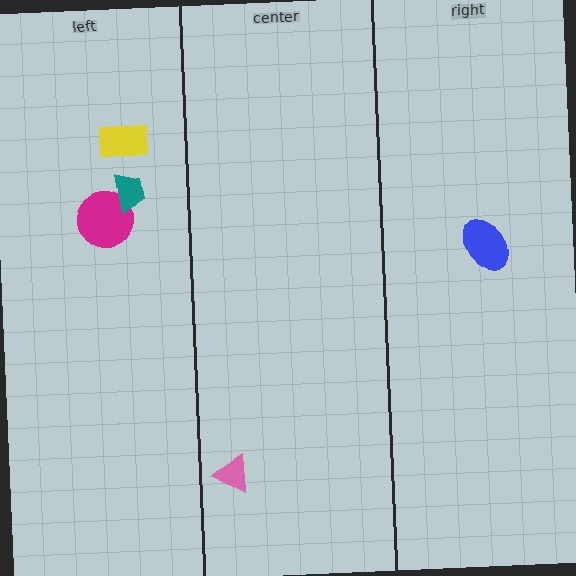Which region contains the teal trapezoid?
The left region.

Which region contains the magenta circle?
The left region.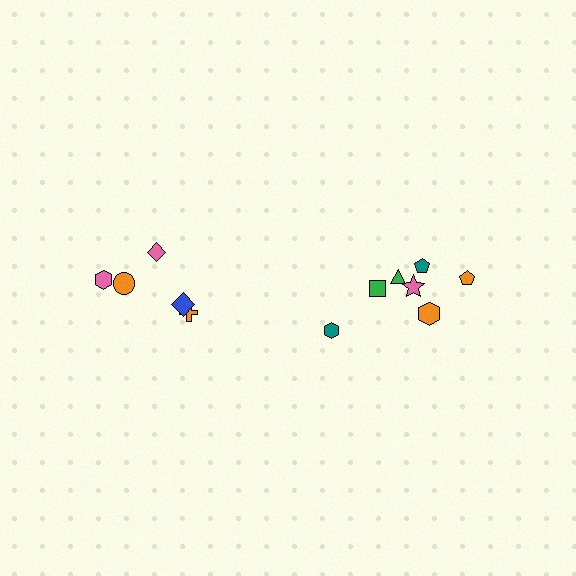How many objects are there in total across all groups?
There are 12 objects.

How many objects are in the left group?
There are 5 objects.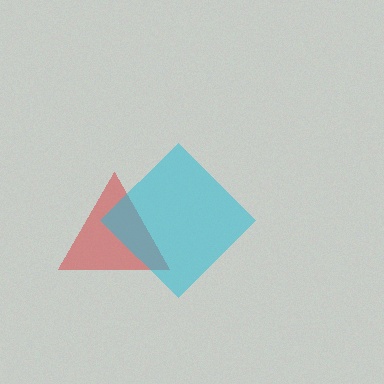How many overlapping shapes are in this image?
There are 2 overlapping shapes in the image.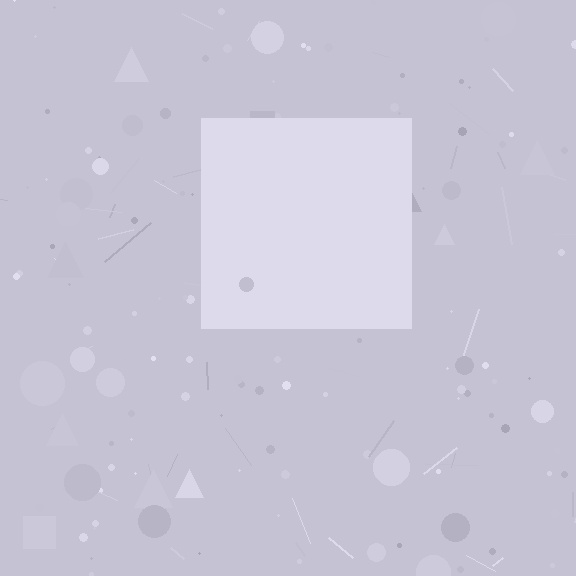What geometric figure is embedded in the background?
A square is embedded in the background.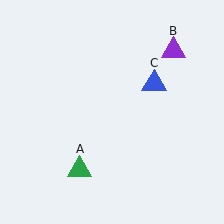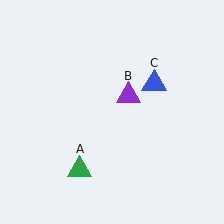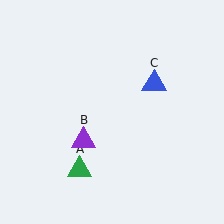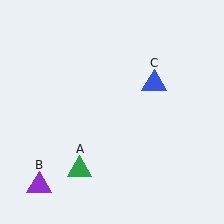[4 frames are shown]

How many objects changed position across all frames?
1 object changed position: purple triangle (object B).